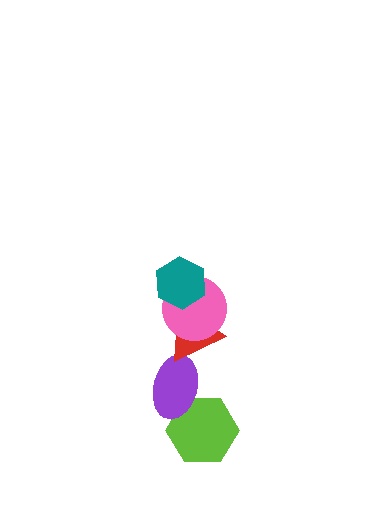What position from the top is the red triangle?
The red triangle is 3rd from the top.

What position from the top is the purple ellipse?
The purple ellipse is 4th from the top.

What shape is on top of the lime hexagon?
The purple ellipse is on top of the lime hexagon.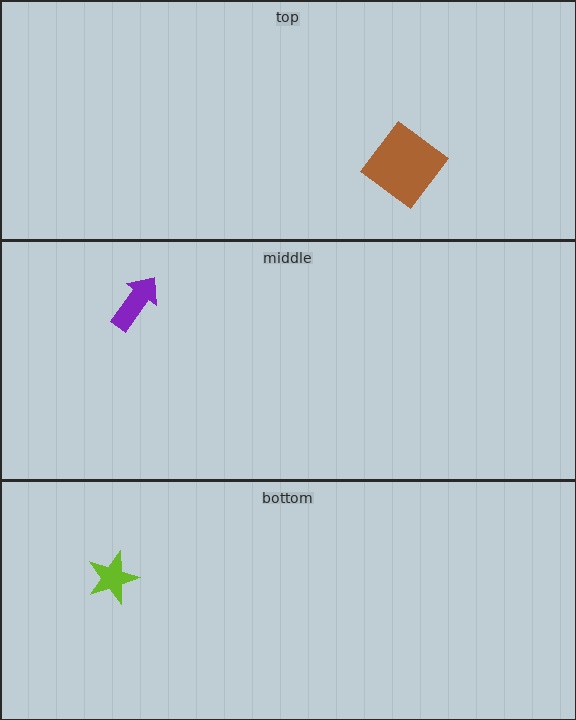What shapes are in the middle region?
The purple arrow.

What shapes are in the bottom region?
The lime star.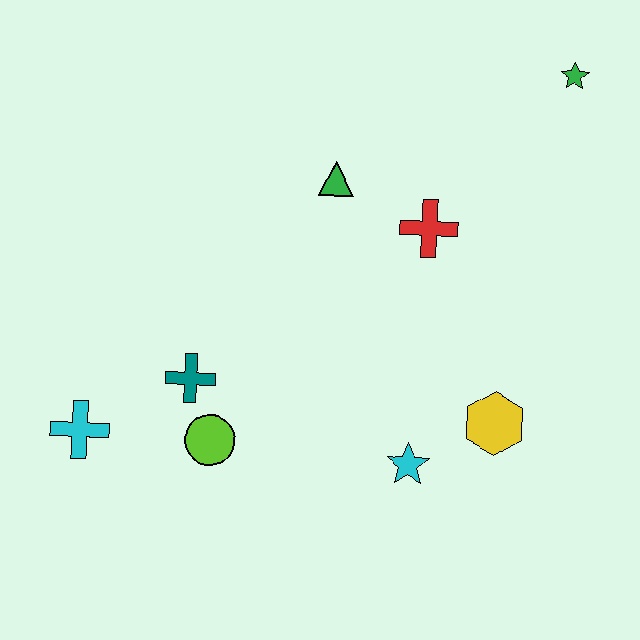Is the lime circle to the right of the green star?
No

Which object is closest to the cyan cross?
The teal cross is closest to the cyan cross.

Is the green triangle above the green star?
No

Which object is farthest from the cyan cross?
The green star is farthest from the cyan cross.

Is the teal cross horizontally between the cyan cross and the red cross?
Yes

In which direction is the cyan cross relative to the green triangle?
The cyan cross is below the green triangle.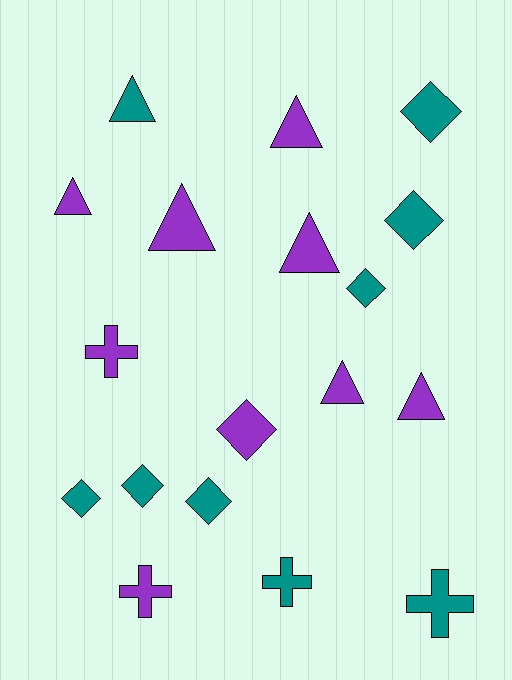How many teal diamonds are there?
There are 6 teal diamonds.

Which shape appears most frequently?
Diamond, with 7 objects.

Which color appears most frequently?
Teal, with 9 objects.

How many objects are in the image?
There are 18 objects.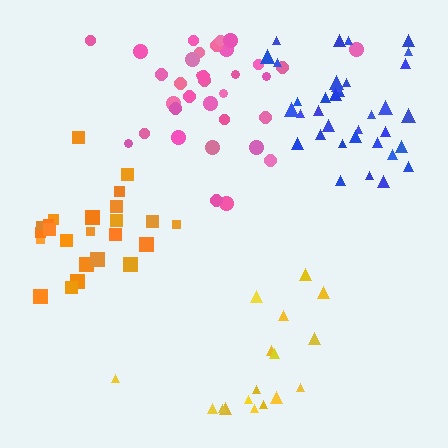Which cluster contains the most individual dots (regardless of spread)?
Blue (35).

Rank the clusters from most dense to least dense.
blue, orange, pink, yellow.